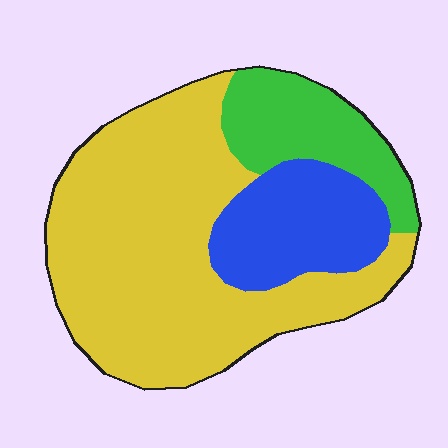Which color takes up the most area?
Yellow, at roughly 65%.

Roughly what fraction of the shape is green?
Green covers about 15% of the shape.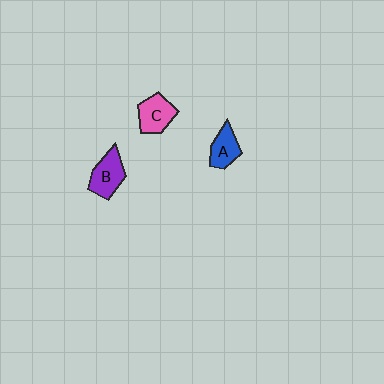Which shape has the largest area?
Shape B (purple).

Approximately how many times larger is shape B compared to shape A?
Approximately 1.3 times.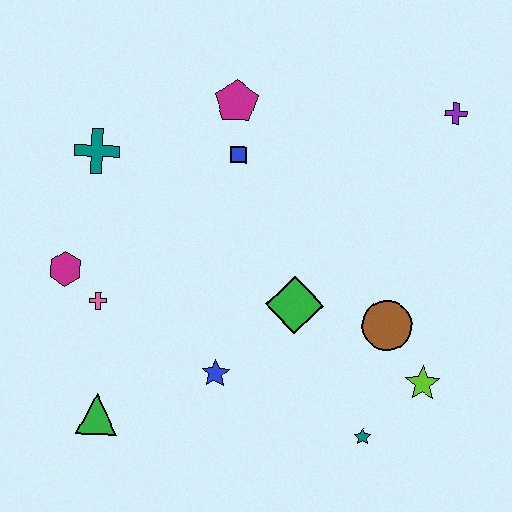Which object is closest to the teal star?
The lime star is closest to the teal star.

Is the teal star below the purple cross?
Yes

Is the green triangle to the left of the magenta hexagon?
No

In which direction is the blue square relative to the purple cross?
The blue square is to the left of the purple cross.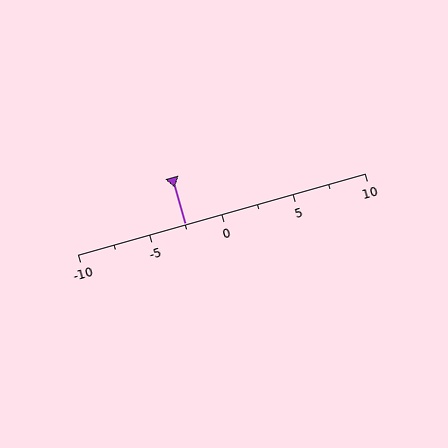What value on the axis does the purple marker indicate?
The marker indicates approximately -2.5.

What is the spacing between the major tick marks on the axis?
The major ticks are spaced 5 apart.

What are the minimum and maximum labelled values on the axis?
The axis runs from -10 to 10.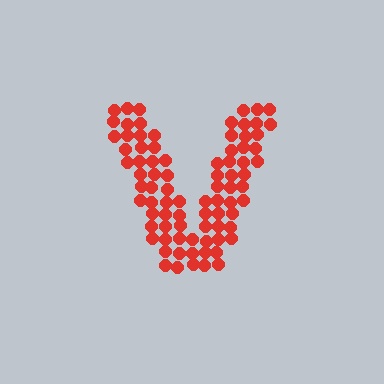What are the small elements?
The small elements are circles.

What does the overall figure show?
The overall figure shows the letter V.